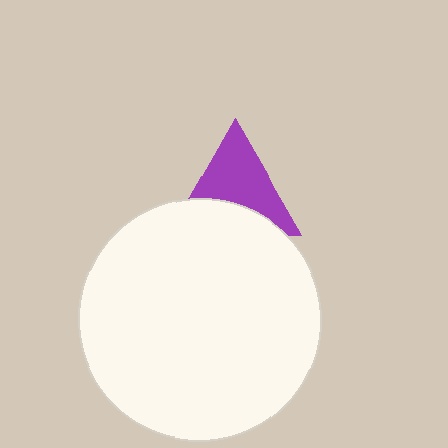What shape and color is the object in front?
The object in front is a white circle.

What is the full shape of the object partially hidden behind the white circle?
The partially hidden object is a purple triangle.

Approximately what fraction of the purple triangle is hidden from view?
Roughly 39% of the purple triangle is hidden behind the white circle.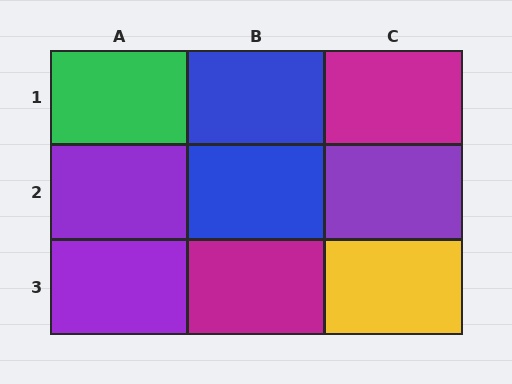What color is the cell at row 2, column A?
Purple.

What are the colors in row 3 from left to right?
Purple, magenta, yellow.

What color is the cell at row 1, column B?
Blue.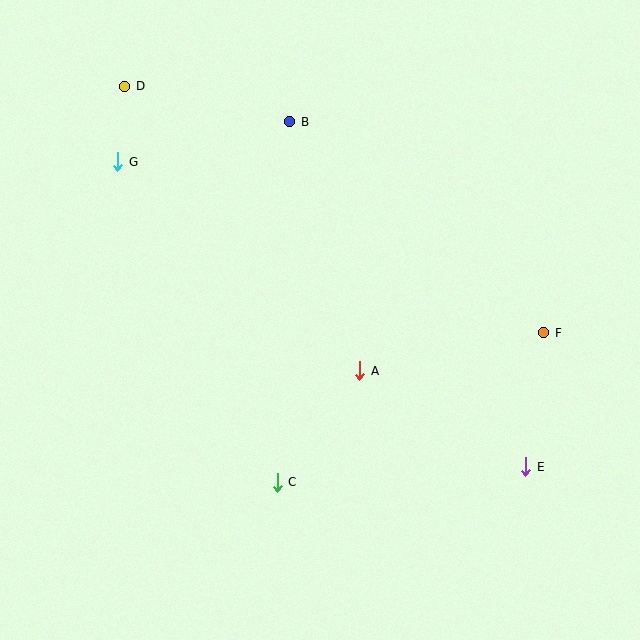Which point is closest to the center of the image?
Point A at (360, 371) is closest to the center.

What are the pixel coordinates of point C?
Point C is at (277, 482).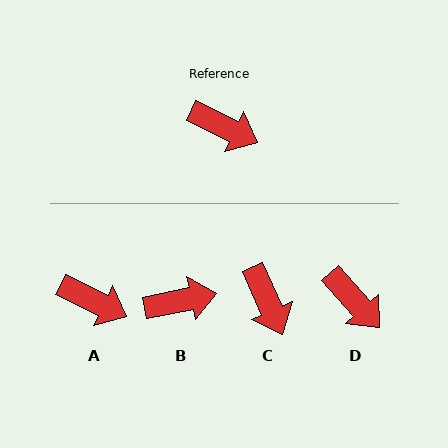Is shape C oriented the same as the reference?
No, it is off by about 40 degrees.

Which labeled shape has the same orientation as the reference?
A.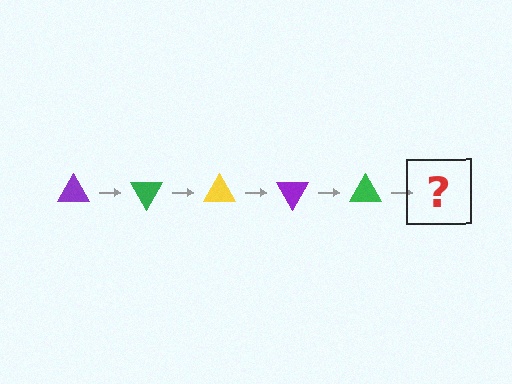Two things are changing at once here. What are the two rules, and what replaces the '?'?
The two rules are that it rotates 60 degrees each step and the color cycles through purple, green, and yellow. The '?' should be a yellow triangle, rotated 300 degrees from the start.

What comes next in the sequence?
The next element should be a yellow triangle, rotated 300 degrees from the start.